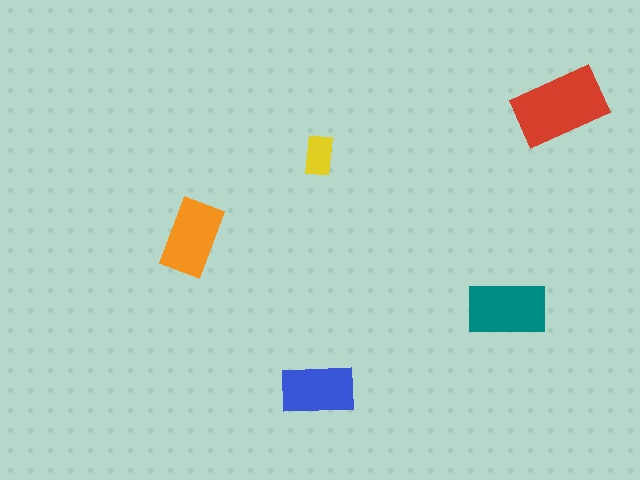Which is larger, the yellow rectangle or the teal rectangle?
The teal one.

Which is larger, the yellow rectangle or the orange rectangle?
The orange one.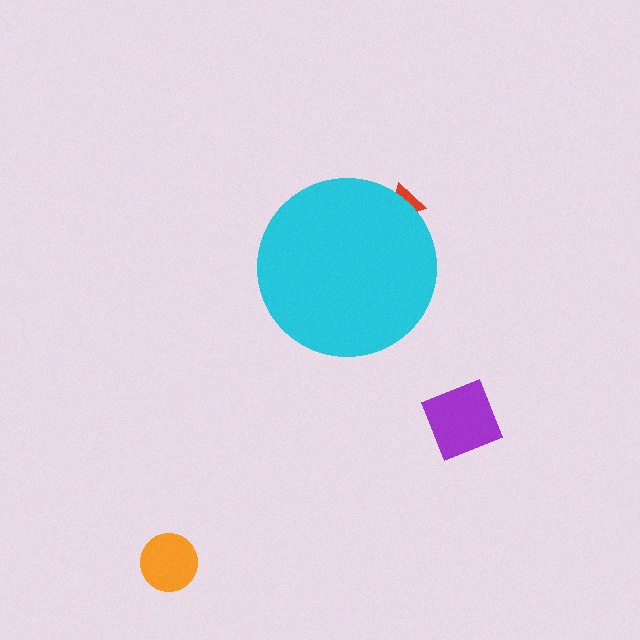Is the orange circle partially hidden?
No, the orange circle is fully visible.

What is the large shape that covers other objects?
A cyan circle.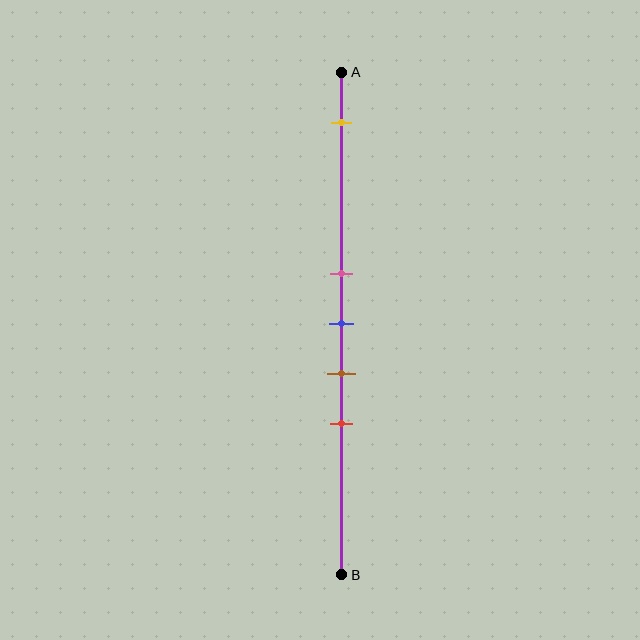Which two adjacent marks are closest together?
The pink and blue marks are the closest adjacent pair.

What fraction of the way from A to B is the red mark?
The red mark is approximately 70% (0.7) of the way from A to B.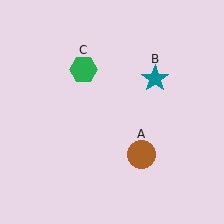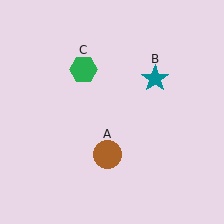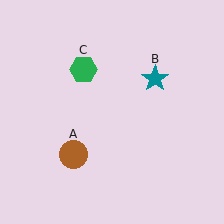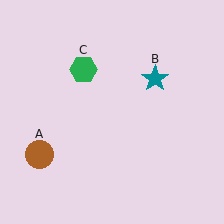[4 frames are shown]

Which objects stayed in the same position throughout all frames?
Teal star (object B) and green hexagon (object C) remained stationary.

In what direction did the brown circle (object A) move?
The brown circle (object A) moved left.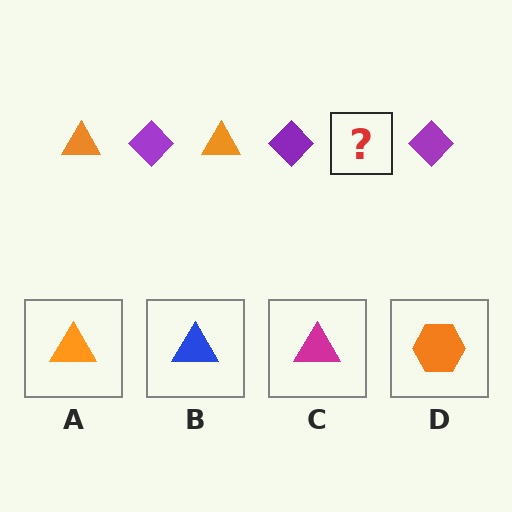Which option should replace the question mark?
Option A.